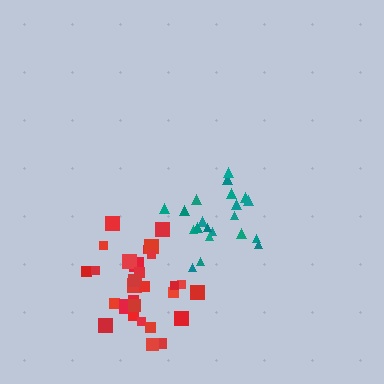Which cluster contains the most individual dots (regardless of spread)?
Red (29).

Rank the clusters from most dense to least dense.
red, teal.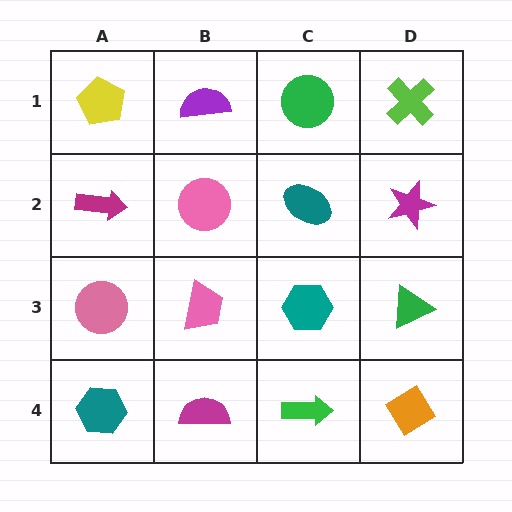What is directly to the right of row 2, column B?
A teal ellipse.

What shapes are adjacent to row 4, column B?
A pink trapezoid (row 3, column B), a teal hexagon (row 4, column A), a green arrow (row 4, column C).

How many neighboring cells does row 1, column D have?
2.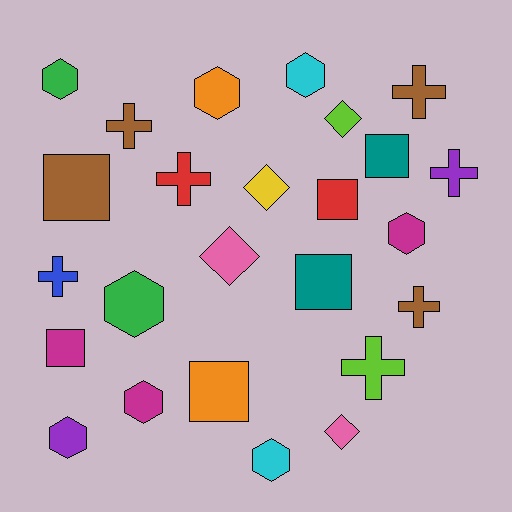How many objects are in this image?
There are 25 objects.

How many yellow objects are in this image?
There is 1 yellow object.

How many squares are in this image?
There are 6 squares.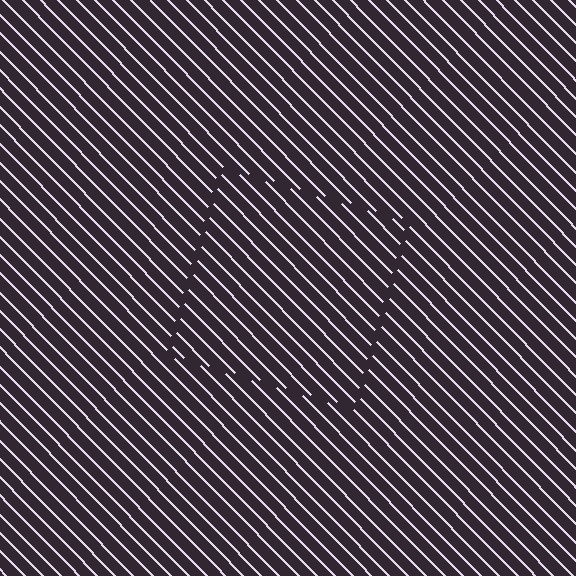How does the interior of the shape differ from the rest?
The interior of the shape contains the same grating, shifted by half a period — the contour is defined by the phase discontinuity where line-ends from the inner and outer gratings abut.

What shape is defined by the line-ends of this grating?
An illusory square. The interior of the shape contains the same grating, shifted by half a period — the contour is defined by the phase discontinuity where line-ends from the inner and outer gratings abut.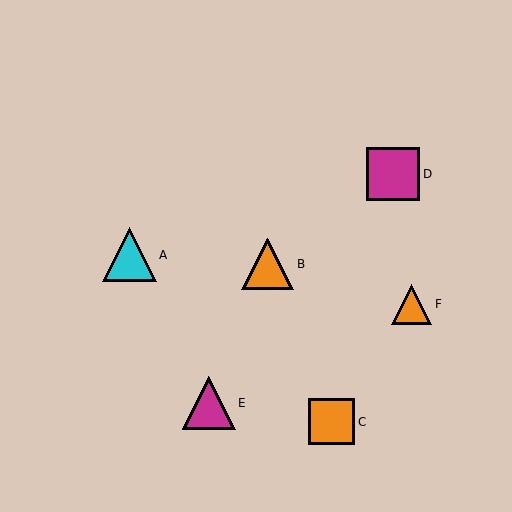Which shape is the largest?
The cyan triangle (labeled A) is the largest.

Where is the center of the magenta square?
The center of the magenta square is at (393, 174).